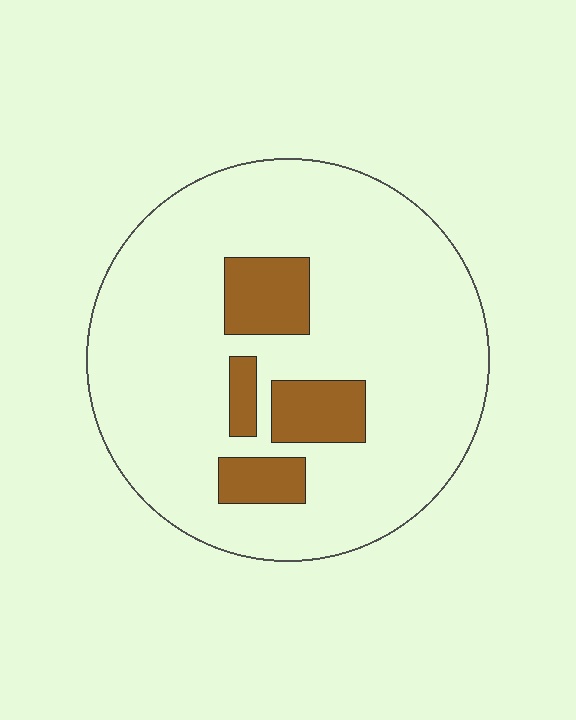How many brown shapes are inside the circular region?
4.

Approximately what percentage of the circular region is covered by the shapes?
Approximately 15%.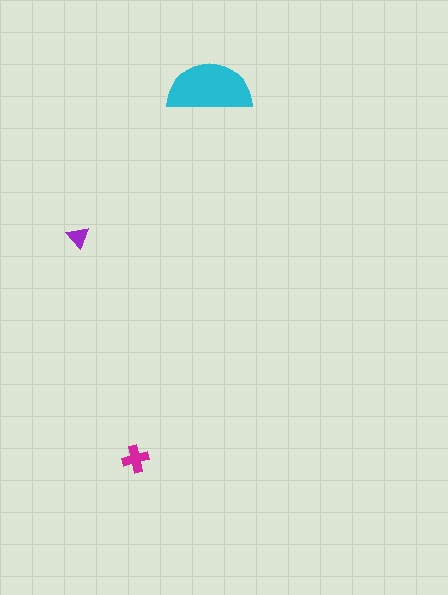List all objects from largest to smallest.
The cyan semicircle, the magenta cross, the purple triangle.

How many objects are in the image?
There are 3 objects in the image.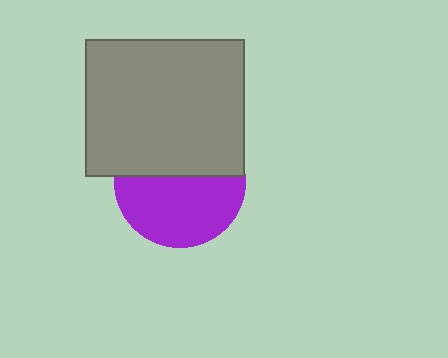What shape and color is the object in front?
The object in front is a gray rectangle.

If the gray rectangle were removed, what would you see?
You would see the complete purple circle.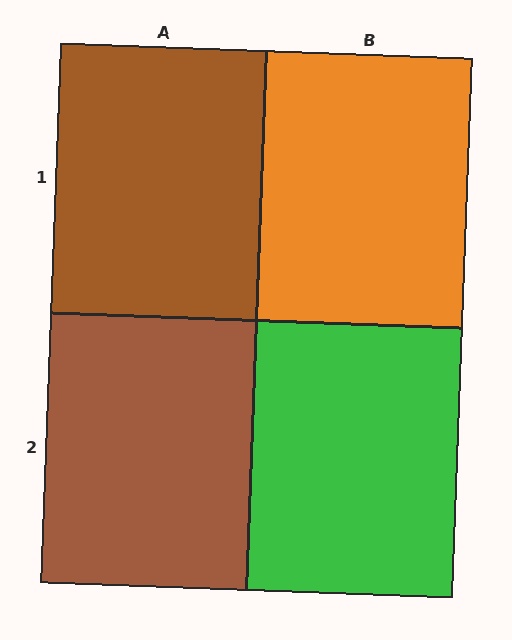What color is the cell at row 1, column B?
Orange.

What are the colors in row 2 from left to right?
Brown, green.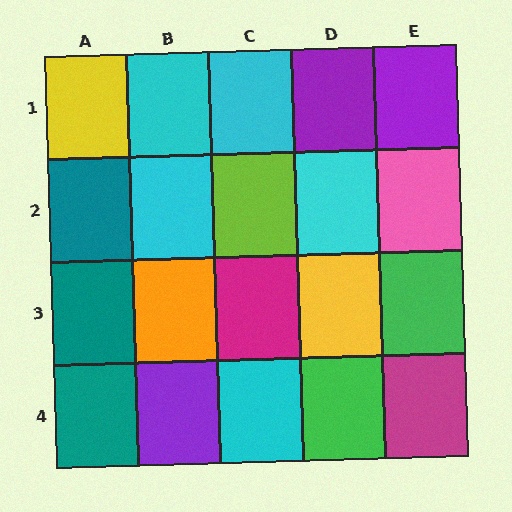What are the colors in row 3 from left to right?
Teal, orange, magenta, yellow, green.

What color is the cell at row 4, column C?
Cyan.